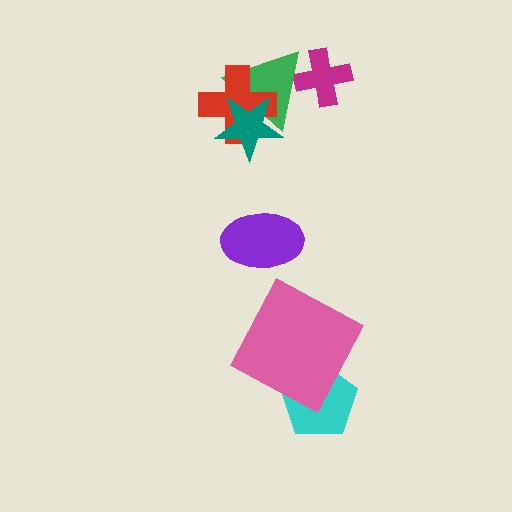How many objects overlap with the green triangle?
3 objects overlap with the green triangle.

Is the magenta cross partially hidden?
Yes, it is partially covered by another shape.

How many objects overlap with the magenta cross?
1 object overlaps with the magenta cross.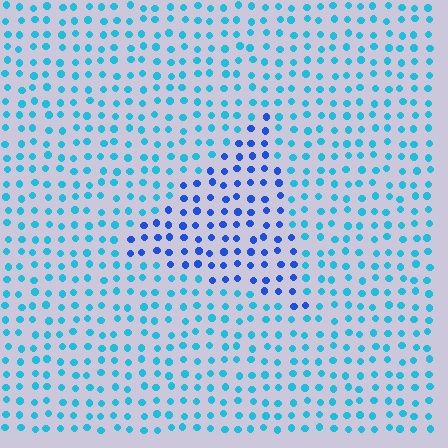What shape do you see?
I see a triangle.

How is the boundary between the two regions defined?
The boundary is defined purely by a slight shift in hue (about 34 degrees). Spacing, size, and orientation are identical on both sides.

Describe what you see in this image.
The image is filled with small cyan elements in a uniform arrangement. A triangle-shaped region is visible where the elements are tinted to a slightly different hue, forming a subtle color boundary.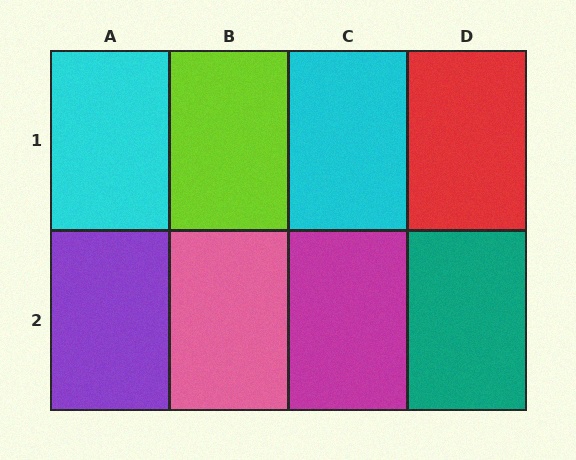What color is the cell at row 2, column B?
Pink.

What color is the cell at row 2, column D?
Teal.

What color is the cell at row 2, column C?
Magenta.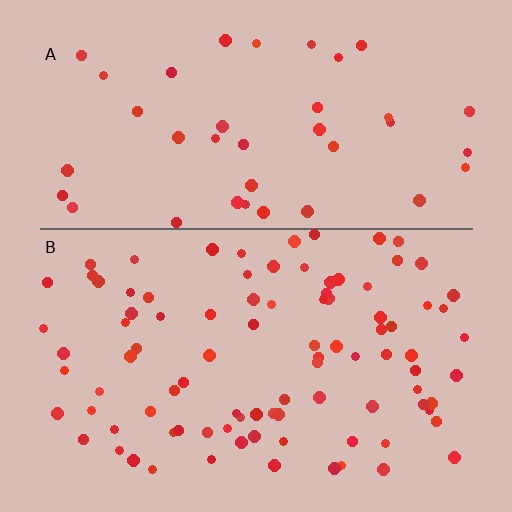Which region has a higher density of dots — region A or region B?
B (the bottom).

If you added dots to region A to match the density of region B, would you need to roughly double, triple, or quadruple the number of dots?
Approximately double.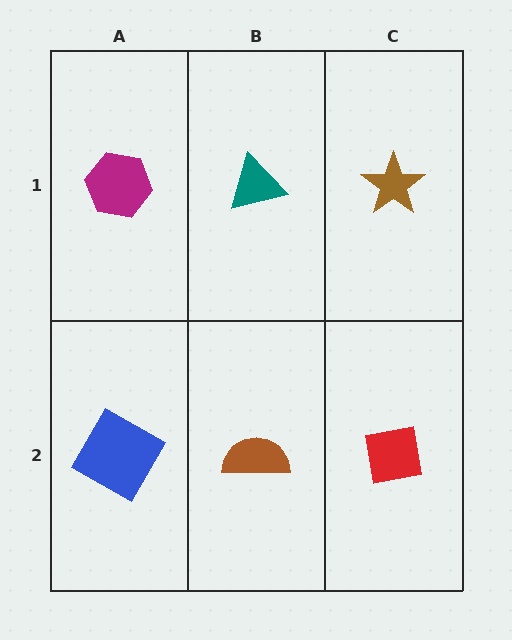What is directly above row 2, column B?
A teal triangle.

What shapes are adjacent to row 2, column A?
A magenta hexagon (row 1, column A), a brown semicircle (row 2, column B).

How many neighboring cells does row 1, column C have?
2.